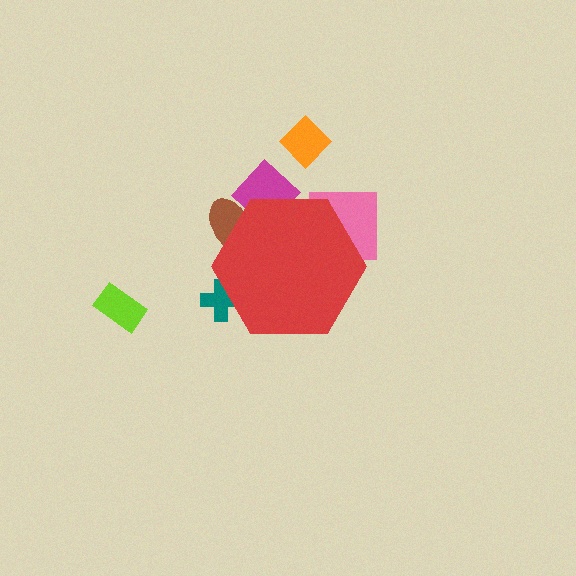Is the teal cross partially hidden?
Yes, the teal cross is partially hidden behind the red hexagon.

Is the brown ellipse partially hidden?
Yes, the brown ellipse is partially hidden behind the red hexagon.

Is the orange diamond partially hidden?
No, the orange diamond is fully visible.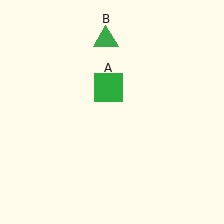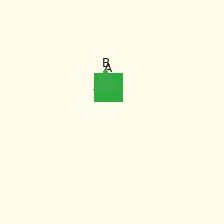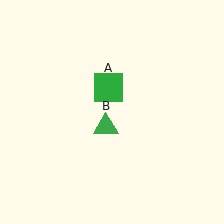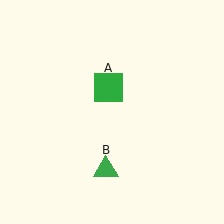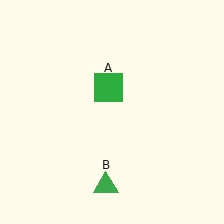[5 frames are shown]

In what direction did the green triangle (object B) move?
The green triangle (object B) moved down.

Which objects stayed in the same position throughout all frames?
Green square (object A) remained stationary.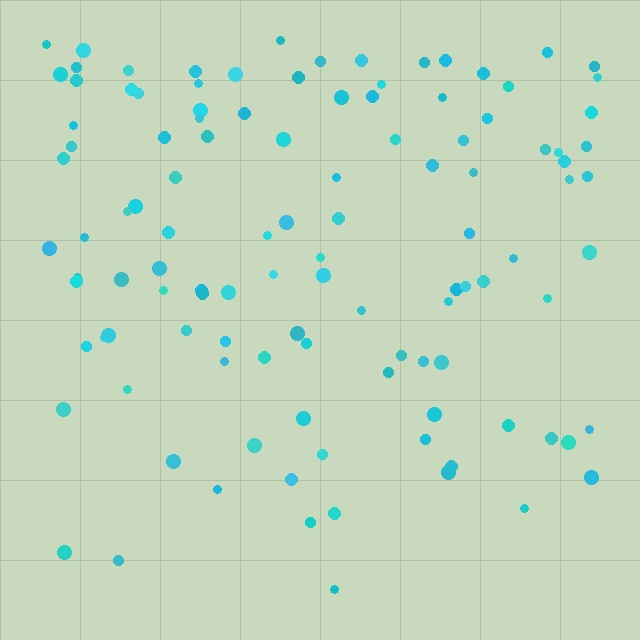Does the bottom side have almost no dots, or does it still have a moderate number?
Still a moderate number, just noticeably fewer than the top.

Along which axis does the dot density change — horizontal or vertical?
Vertical.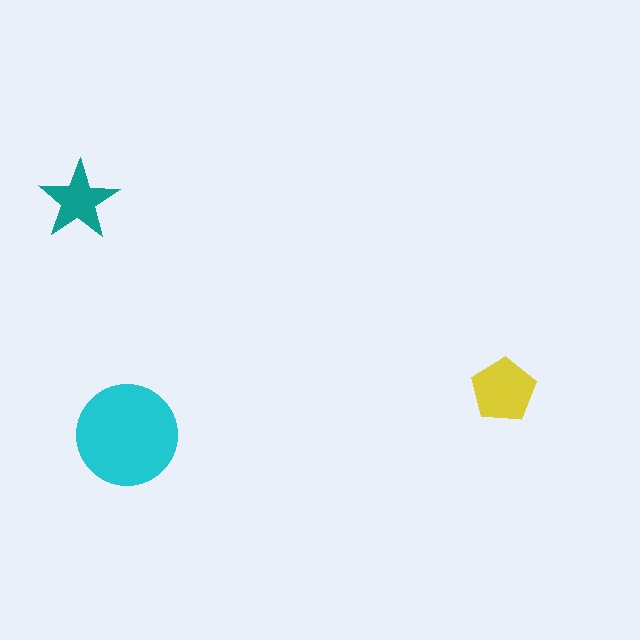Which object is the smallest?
The teal star.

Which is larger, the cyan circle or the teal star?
The cyan circle.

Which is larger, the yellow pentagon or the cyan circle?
The cyan circle.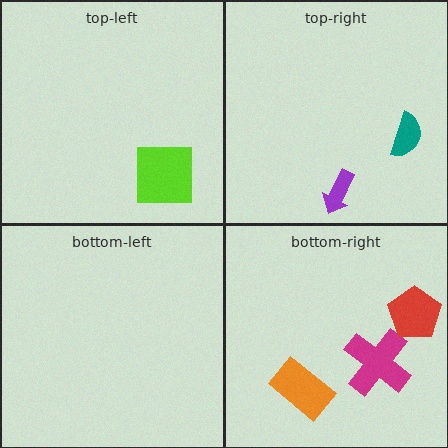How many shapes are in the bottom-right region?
3.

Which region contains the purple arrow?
The top-right region.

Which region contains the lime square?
The top-left region.